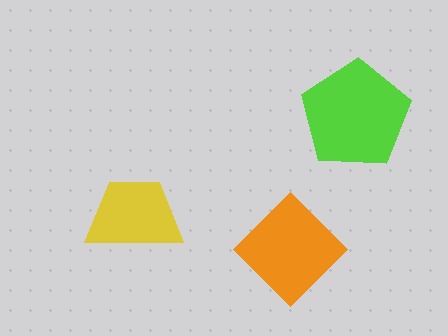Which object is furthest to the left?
The yellow trapezoid is leftmost.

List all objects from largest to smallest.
The lime pentagon, the orange diamond, the yellow trapezoid.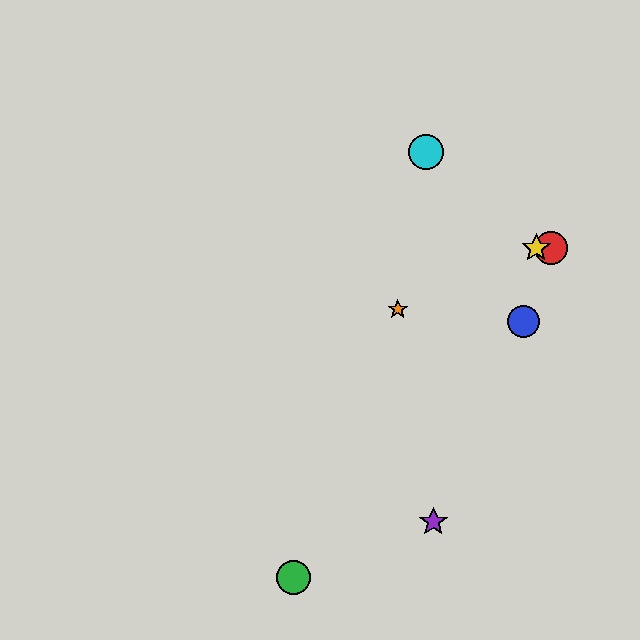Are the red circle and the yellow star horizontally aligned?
Yes, both are at y≈248.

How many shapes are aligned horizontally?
2 shapes (the red circle, the yellow star) are aligned horizontally.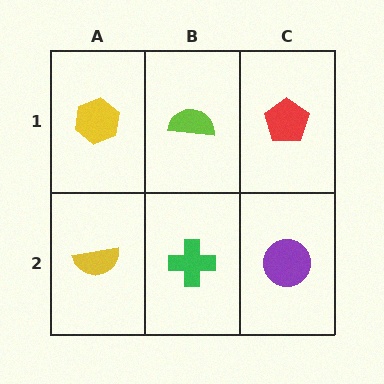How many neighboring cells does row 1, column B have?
3.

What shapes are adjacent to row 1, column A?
A yellow semicircle (row 2, column A), a lime semicircle (row 1, column B).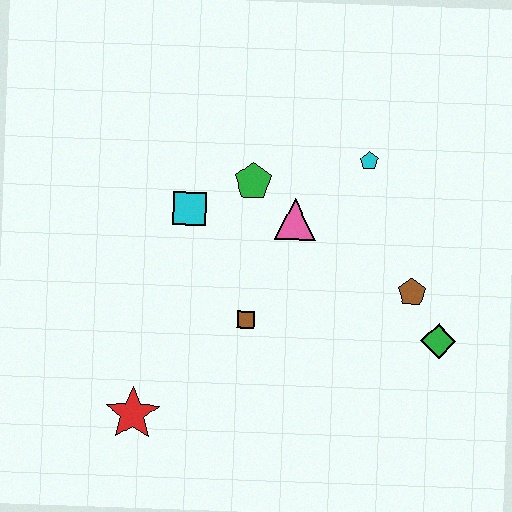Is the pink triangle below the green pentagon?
Yes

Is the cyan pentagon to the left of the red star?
No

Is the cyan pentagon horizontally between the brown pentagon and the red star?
Yes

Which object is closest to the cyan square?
The green pentagon is closest to the cyan square.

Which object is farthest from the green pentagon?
The red star is farthest from the green pentagon.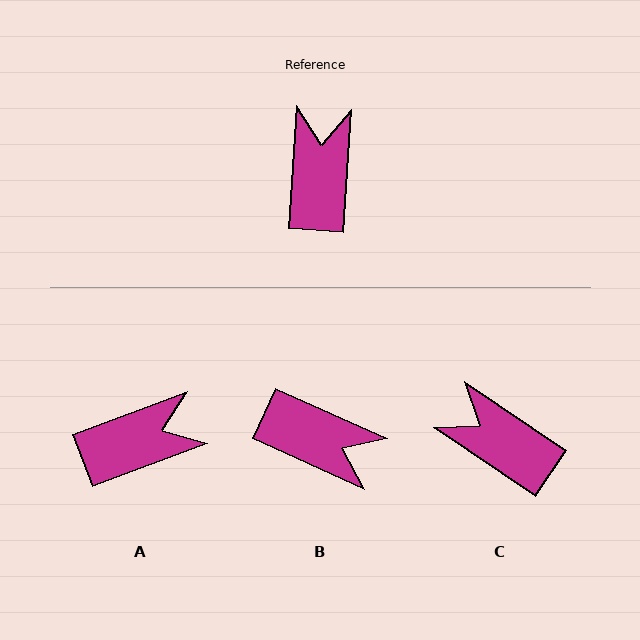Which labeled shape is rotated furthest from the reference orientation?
B, about 110 degrees away.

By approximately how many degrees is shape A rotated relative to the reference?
Approximately 65 degrees clockwise.